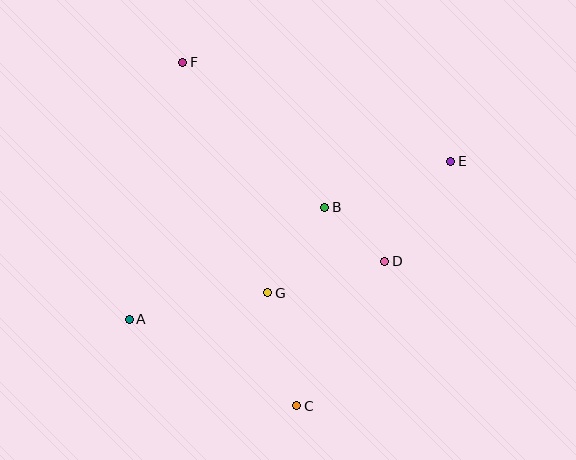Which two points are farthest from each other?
Points C and F are farthest from each other.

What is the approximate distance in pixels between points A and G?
The distance between A and G is approximately 141 pixels.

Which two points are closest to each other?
Points B and D are closest to each other.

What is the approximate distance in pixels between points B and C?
The distance between B and C is approximately 200 pixels.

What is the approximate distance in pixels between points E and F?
The distance between E and F is approximately 286 pixels.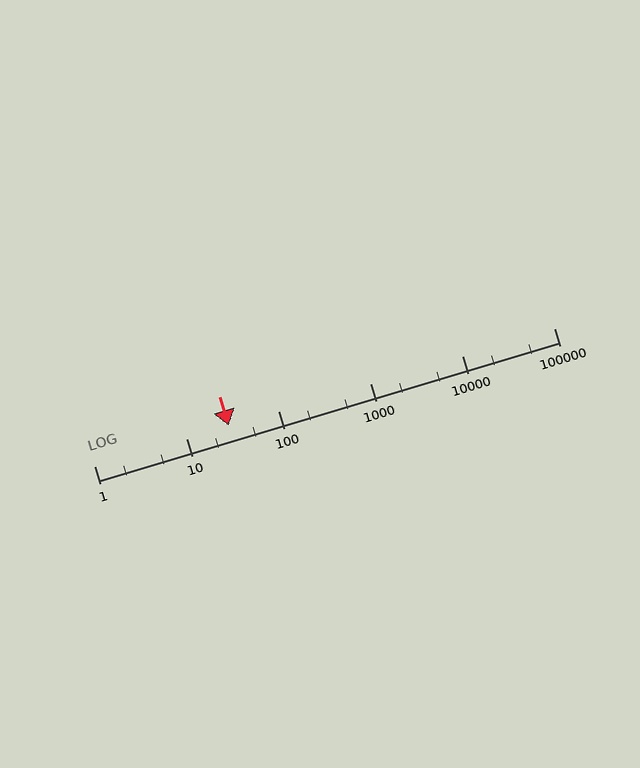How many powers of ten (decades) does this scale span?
The scale spans 5 decades, from 1 to 100000.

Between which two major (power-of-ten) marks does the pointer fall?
The pointer is between 10 and 100.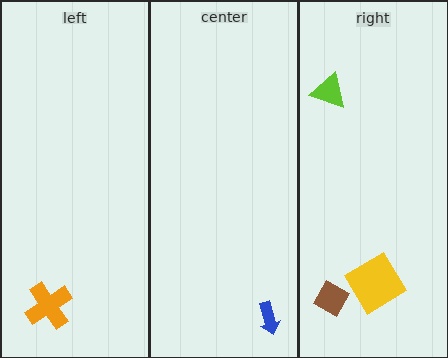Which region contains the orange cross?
The left region.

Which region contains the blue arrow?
The center region.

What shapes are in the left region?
The orange cross.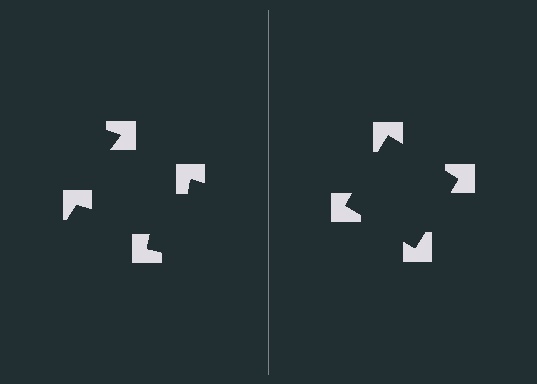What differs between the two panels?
The notched squares are positioned identically on both sides; only the wedge orientations differ. On the right they align to a square; on the left they are misaligned.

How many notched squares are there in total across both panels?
8 — 4 on each side.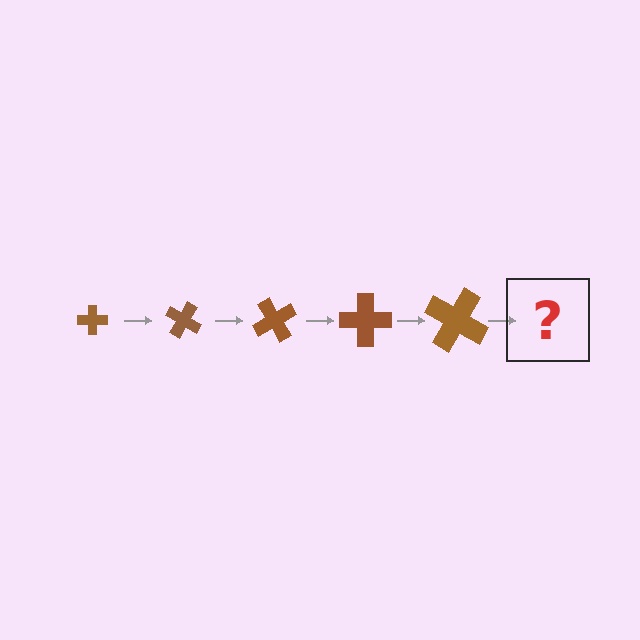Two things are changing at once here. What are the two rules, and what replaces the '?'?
The two rules are that the cross grows larger each step and it rotates 30 degrees each step. The '?' should be a cross, larger than the previous one and rotated 150 degrees from the start.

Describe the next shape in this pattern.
It should be a cross, larger than the previous one and rotated 150 degrees from the start.